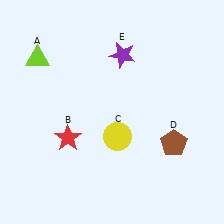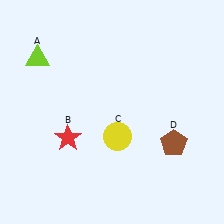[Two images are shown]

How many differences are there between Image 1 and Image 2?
There is 1 difference between the two images.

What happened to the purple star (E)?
The purple star (E) was removed in Image 2. It was in the top-right area of Image 1.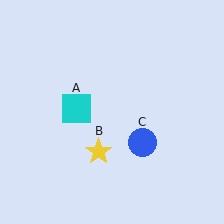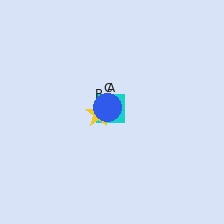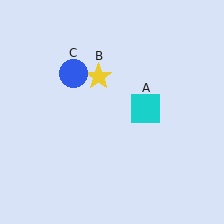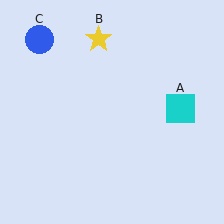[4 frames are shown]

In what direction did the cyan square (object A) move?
The cyan square (object A) moved right.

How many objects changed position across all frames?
3 objects changed position: cyan square (object A), yellow star (object B), blue circle (object C).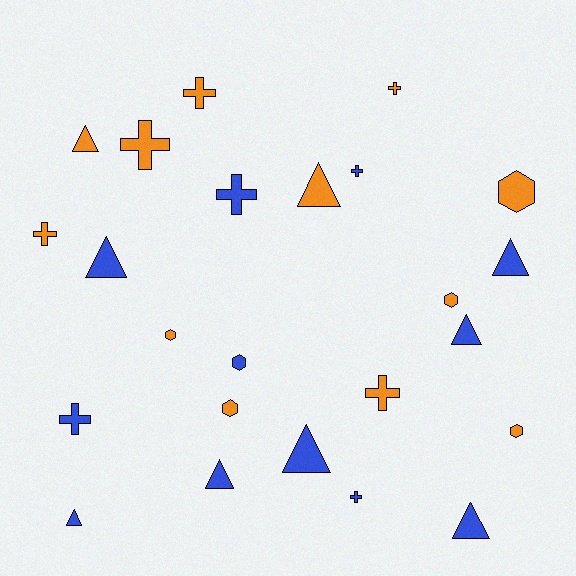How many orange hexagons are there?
There are 5 orange hexagons.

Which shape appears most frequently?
Triangle, with 9 objects.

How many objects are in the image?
There are 24 objects.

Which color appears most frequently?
Orange, with 12 objects.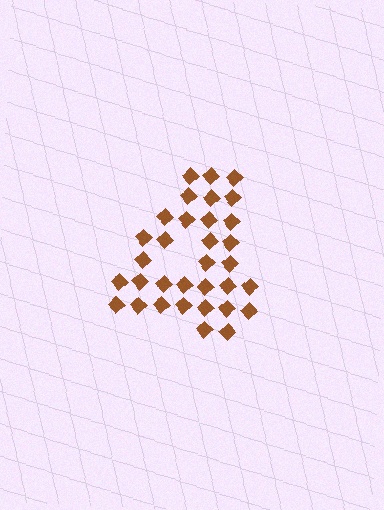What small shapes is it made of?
It is made of small diamonds.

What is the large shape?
The large shape is the digit 4.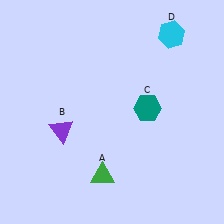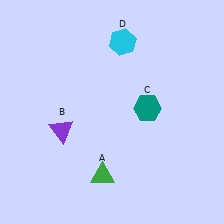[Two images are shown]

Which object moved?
The cyan hexagon (D) moved left.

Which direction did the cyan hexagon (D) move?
The cyan hexagon (D) moved left.